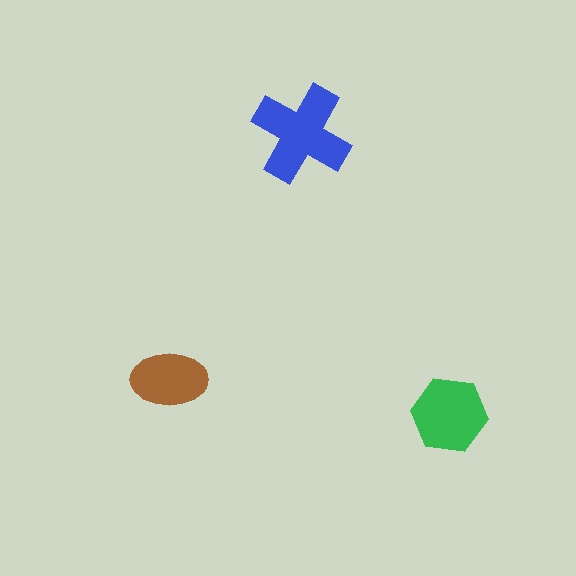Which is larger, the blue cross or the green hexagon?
The blue cross.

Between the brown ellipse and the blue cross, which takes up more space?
The blue cross.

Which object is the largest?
The blue cross.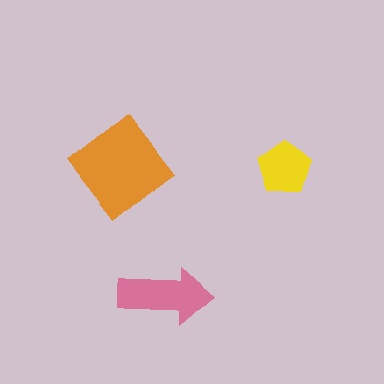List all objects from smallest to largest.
The yellow pentagon, the pink arrow, the orange diamond.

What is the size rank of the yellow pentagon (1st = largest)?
3rd.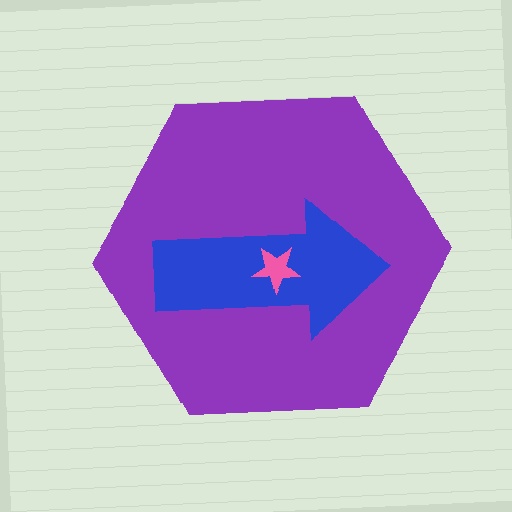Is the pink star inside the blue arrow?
Yes.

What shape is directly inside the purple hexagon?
The blue arrow.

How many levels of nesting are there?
3.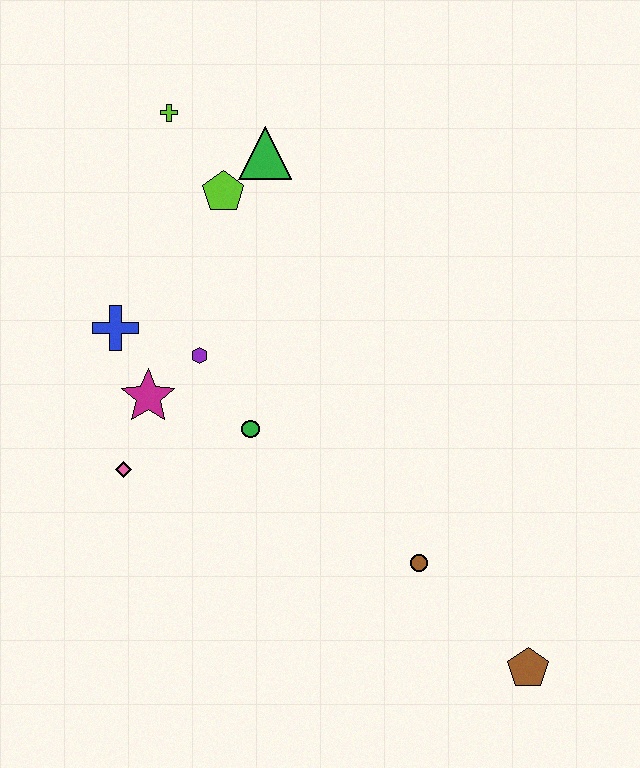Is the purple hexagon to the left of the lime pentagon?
Yes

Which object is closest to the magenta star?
The purple hexagon is closest to the magenta star.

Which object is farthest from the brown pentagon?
The lime cross is farthest from the brown pentagon.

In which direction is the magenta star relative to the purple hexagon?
The magenta star is to the left of the purple hexagon.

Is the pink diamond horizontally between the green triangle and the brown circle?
No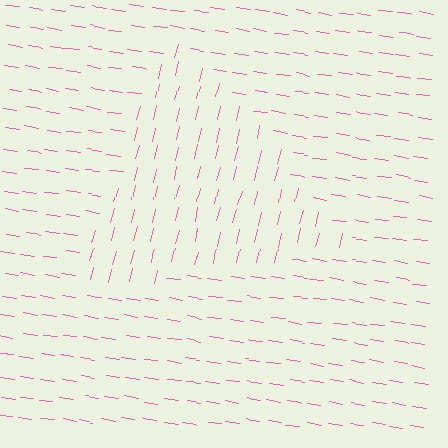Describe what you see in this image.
The image is filled with small pink line segments. A triangle region in the image has lines oriented differently from the surrounding lines, creating a visible texture boundary.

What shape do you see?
I see a triangle.